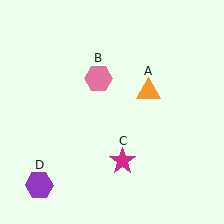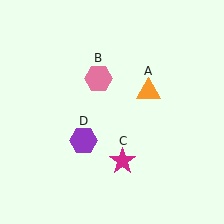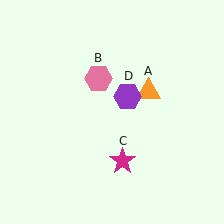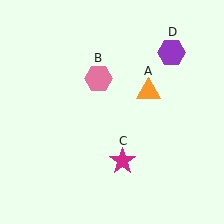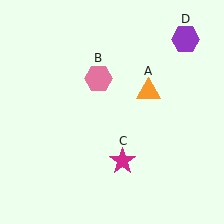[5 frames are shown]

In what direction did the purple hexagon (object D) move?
The purple hexagon (object D) moved up and to the right.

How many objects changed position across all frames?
1 object changed position: purple hexagon (object D).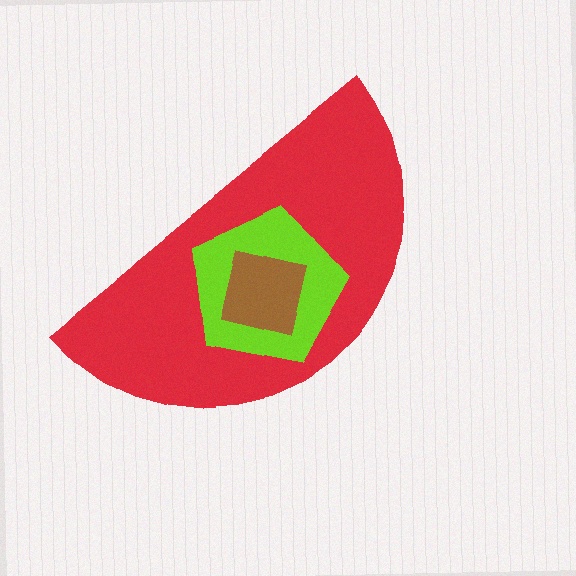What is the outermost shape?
The red semicircle.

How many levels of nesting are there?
3.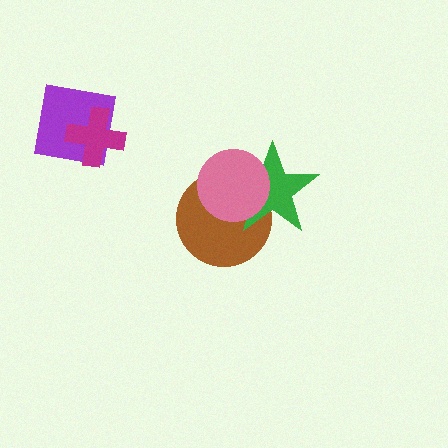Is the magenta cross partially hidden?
No, no other shape covers it.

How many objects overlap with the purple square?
1 object overlaps with the purple square.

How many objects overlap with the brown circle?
2 objects overlap with the brown circle.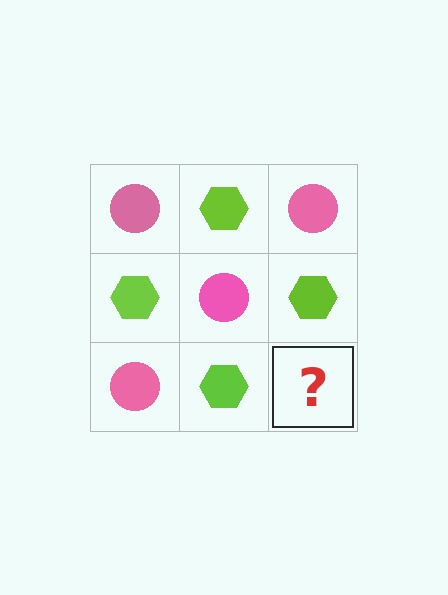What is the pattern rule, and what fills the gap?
The rule is that it alternates pink circle and lime hexagon in a checkerboard pattern. The gap should be filled with a pink circle.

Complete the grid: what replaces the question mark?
The question mark should be replaced with a pink circle.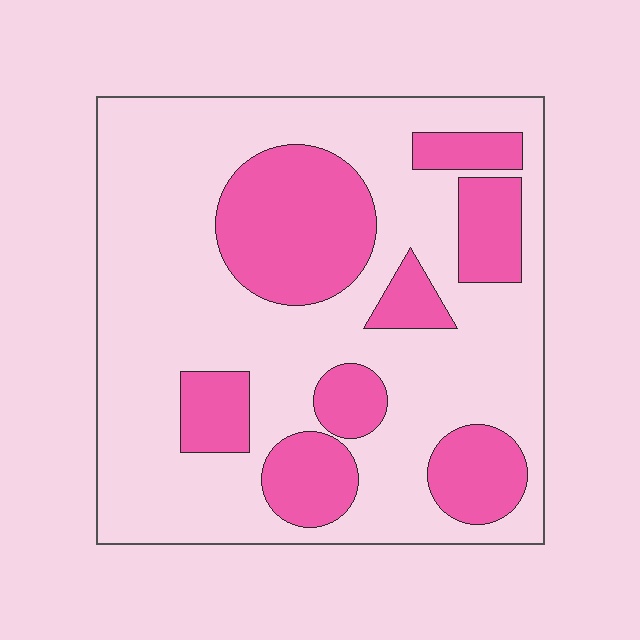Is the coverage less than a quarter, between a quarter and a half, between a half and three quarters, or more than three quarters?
Between a quarter and a half.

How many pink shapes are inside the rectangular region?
8.